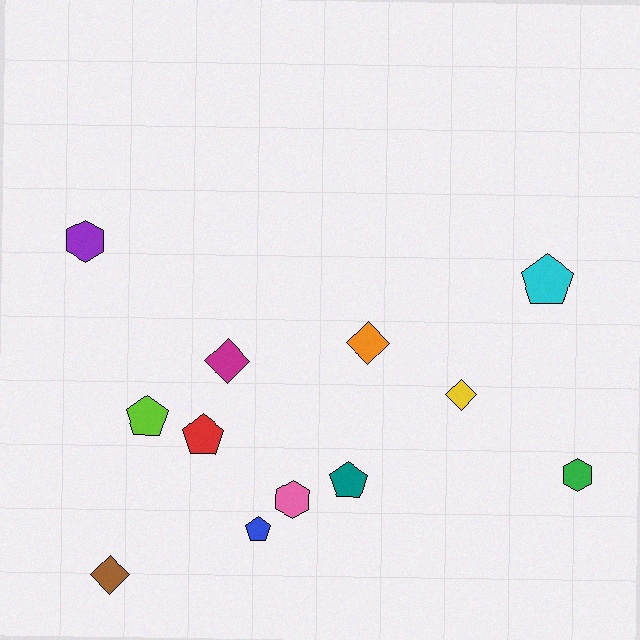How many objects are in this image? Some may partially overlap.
There are 12 objects.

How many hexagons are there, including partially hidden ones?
There are 3 hexagons.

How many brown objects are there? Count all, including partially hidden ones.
There is 1 brown object.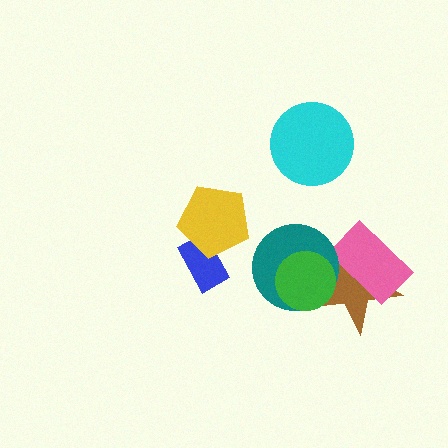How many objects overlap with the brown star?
3 objects overlap with the brown star.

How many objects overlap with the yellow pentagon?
1 object overlaps with the yellow pentagon.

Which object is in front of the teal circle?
The green circle is in front of the teal circle.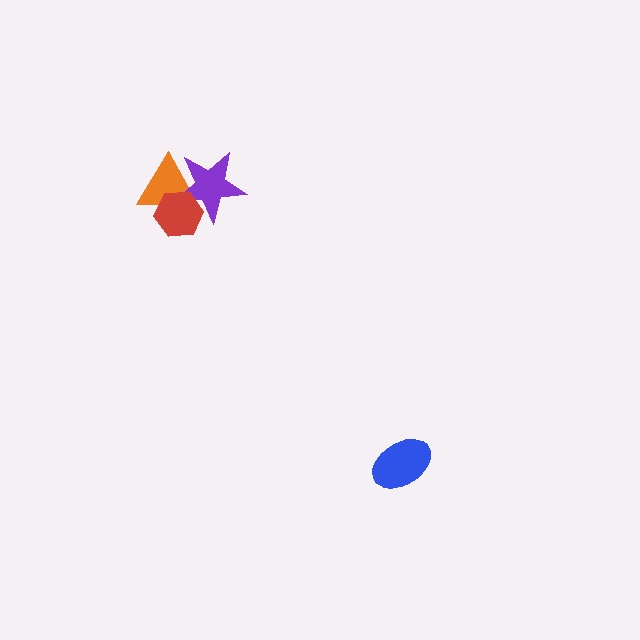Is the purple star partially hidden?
Yes, it is partially covered by another shape.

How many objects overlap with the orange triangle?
2 objects overlap with the orange triangle.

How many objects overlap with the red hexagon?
2 objects overlap with the red hexagon.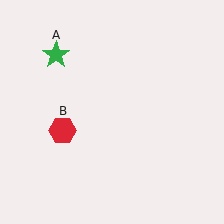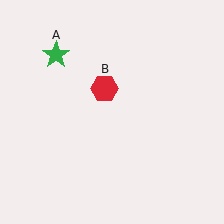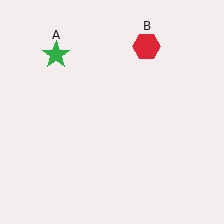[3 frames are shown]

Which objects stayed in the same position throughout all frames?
Green star (object A) remained stationary.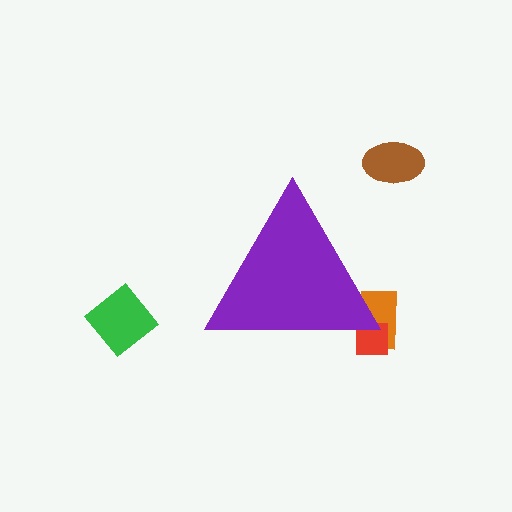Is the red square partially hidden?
Yes, the red square is partially hidden behind the purple triangle.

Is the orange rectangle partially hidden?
Yes, the orange rectangle is partially hidden behind the purple triangle.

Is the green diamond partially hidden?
No, the green diamond is fully visible.